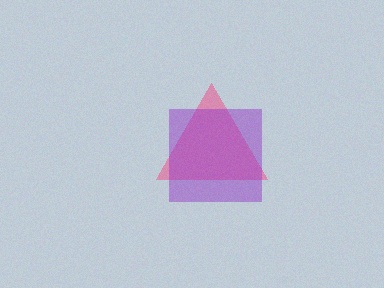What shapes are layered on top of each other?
The layered shapes are: a pink triangle, a purple square.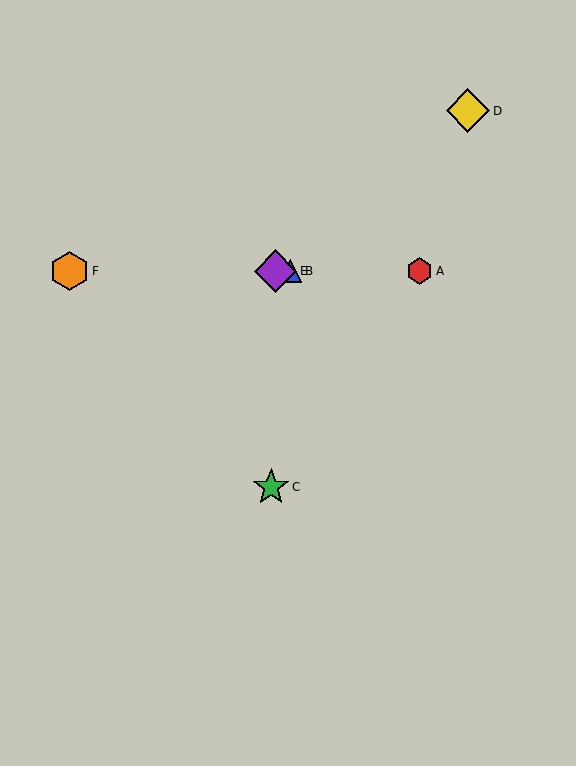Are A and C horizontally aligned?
No, A is at y≈271 and C is at y≈487.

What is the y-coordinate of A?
Object A is at y≈271.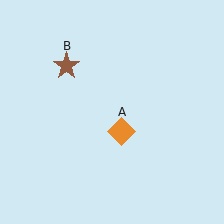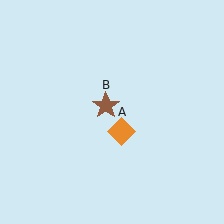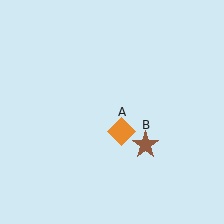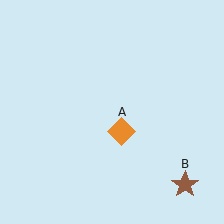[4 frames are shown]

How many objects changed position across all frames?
1 object changed position: brown star (object B).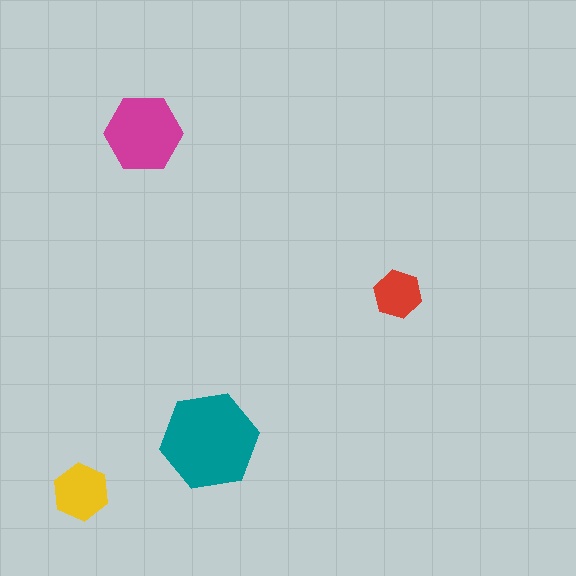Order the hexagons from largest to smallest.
the teal one, the magenta one, the yellow one, the red one.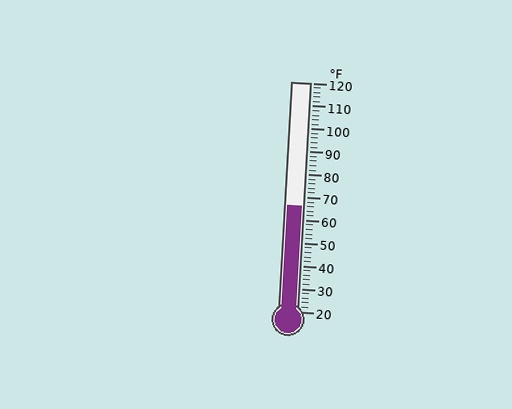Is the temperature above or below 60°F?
The temperature is above 60°F.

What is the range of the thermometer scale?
The thermometer scale ranges from 20°F to 120°F.